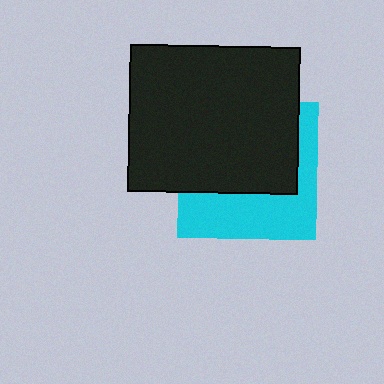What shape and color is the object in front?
The object in front is a black rectangle.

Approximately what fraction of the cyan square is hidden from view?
Roughly 58% of the cyan square is hidden behind the black rectangle.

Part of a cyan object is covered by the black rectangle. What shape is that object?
It is a square.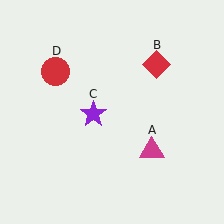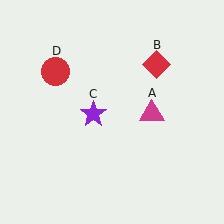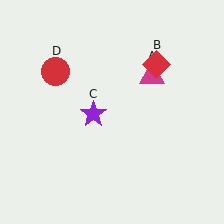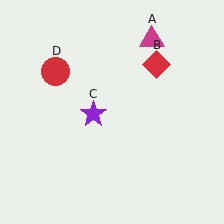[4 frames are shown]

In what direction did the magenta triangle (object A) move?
The magenta triangle (object A) moved up.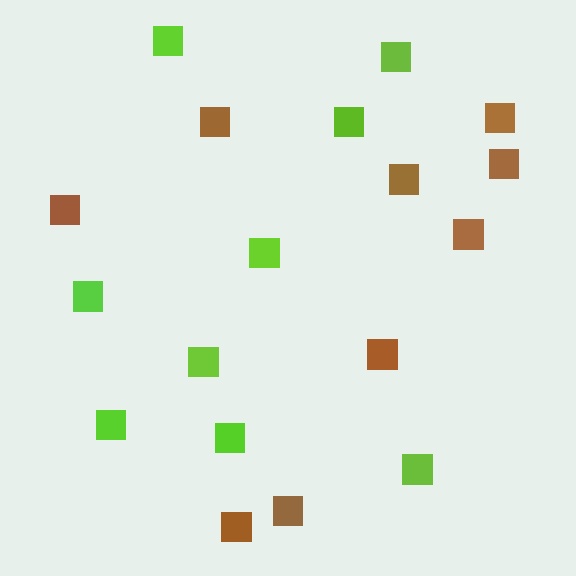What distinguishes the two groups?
There are 2 groups: one group of brown squares (9) and one group of lime squares (9).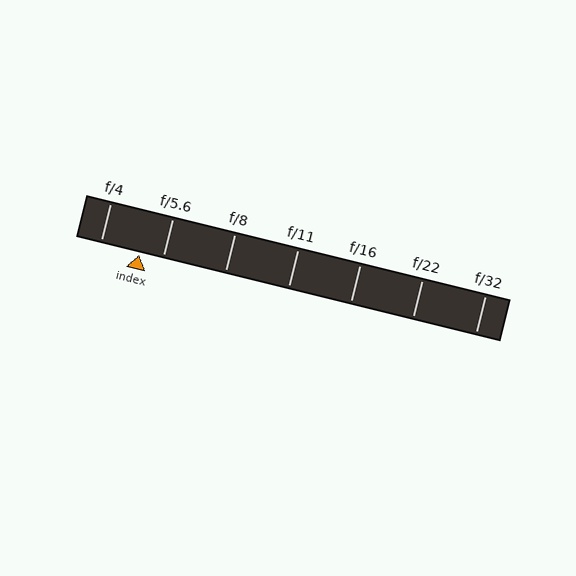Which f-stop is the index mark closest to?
The index mark is closest to f/5.6.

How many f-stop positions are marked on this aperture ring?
There are 7 f-stop positions marked.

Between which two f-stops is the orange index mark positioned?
The index mark is between f/4 and f/5.6.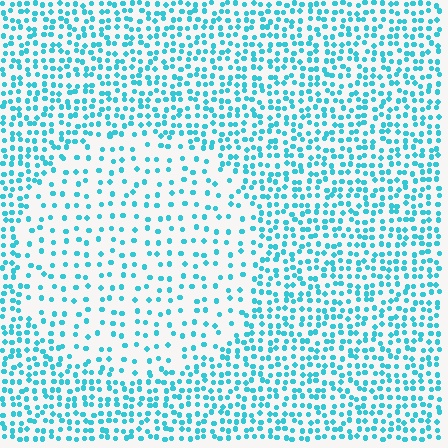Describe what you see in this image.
The image contains small cyan elements arranged at two different densities. A circle-shaped region is visible where the elements are less densely packed than the surrounding area.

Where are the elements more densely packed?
The elements are more densely packed outside the circle boundary.